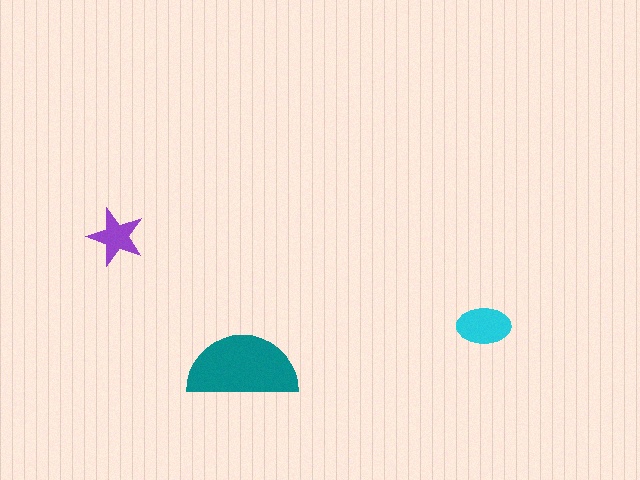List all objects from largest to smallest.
The teal semicircle, the cyan ellipse, the purple star.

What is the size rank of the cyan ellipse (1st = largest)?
2nd.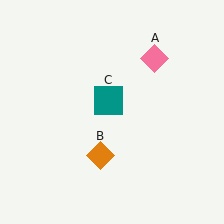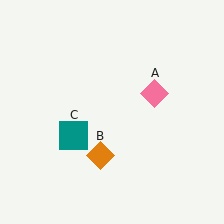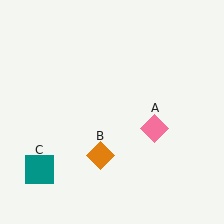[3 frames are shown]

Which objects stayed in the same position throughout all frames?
Orange diamond (object B) remained stationary.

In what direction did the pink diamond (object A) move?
The pink diamond (object A) moved down.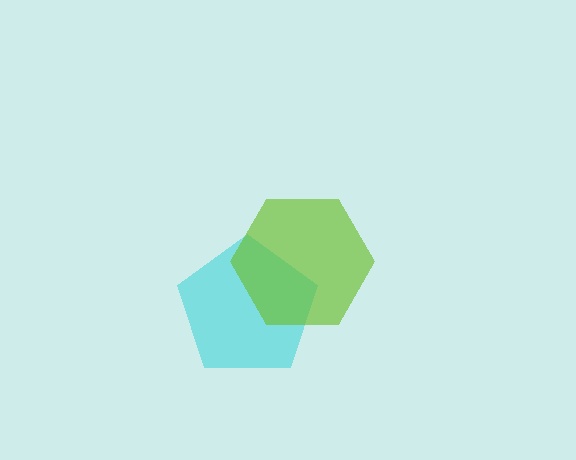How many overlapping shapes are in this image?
There are 2 overlapping shapes in the image.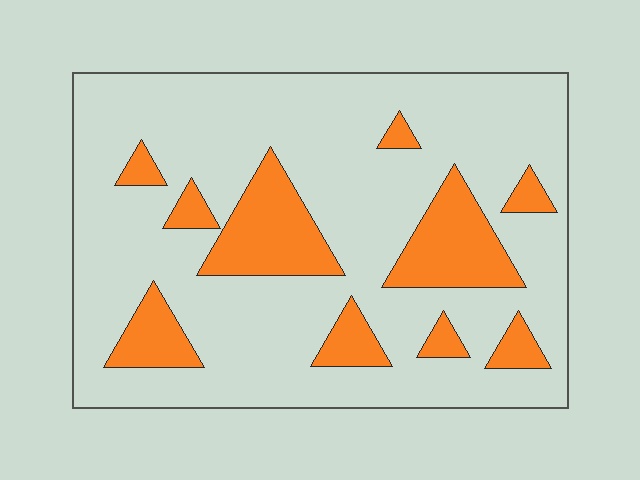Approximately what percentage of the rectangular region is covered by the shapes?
Approximately 20%.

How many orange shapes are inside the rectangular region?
10.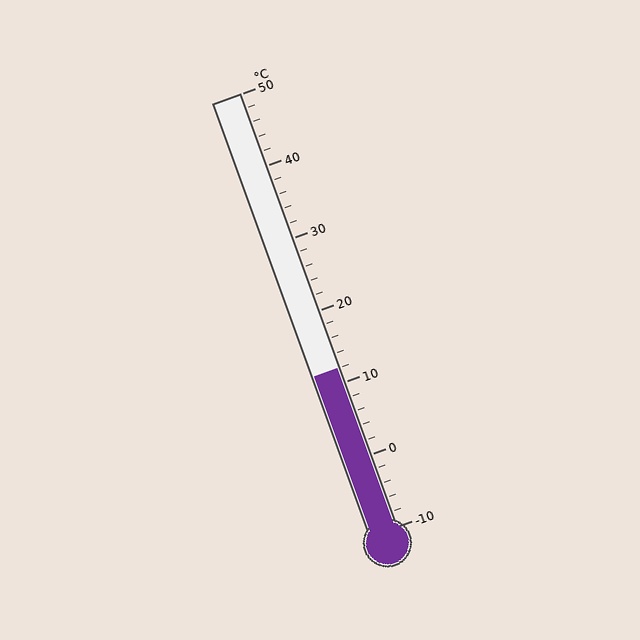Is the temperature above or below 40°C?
The temperature is below 40°C.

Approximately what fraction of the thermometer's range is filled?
The thermometer is filled to approximately 35% of its range.